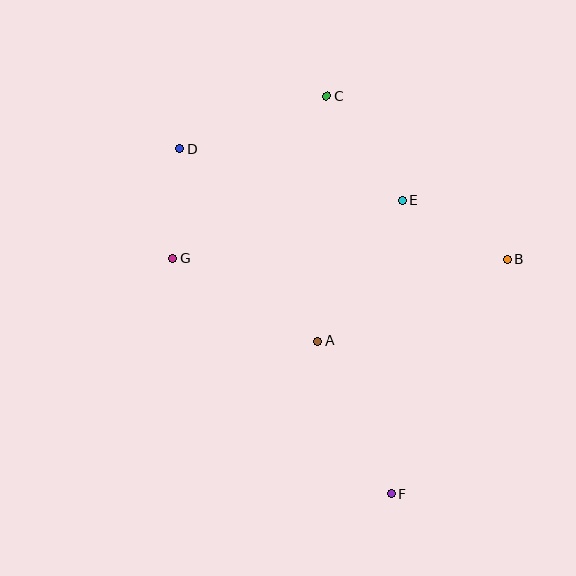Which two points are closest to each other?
Points D and G are closest to each other.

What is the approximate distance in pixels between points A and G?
The distance between A and G is approximately 167 pixels.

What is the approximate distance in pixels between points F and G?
The distance between F and G is approximately 321 pixels.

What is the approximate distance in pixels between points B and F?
The distance between B and F is approximately 261 pixels.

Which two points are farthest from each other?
Points D and F are farthest from each other.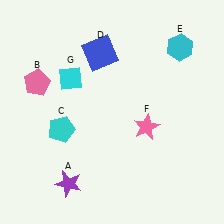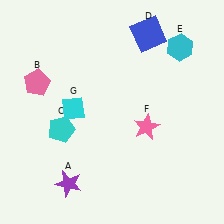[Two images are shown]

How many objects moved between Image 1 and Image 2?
2 objects moved between the two images.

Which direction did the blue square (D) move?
The blue square (D) moved right.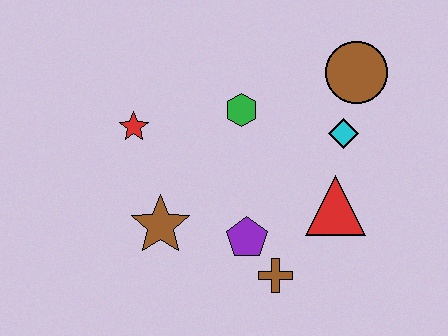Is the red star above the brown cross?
Yes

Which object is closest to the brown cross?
The purple pentagon is closest to the brown cross.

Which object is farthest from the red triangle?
The red star is farthest from the red triangle.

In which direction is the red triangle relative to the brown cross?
The red triangle is above the brown cross.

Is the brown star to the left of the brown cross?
Yes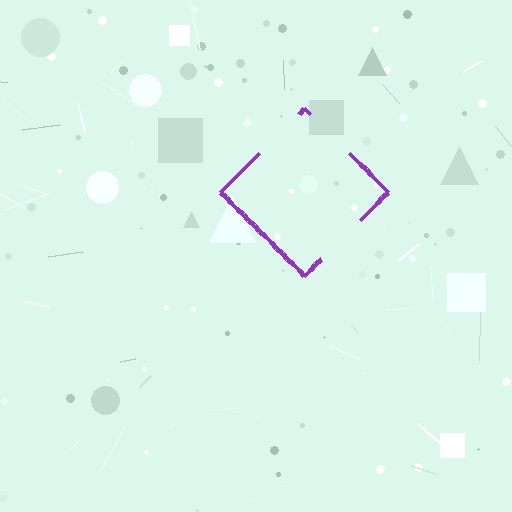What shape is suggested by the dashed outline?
The dashed outline suggests a diamond.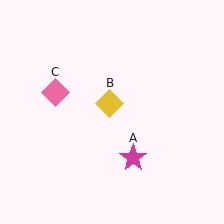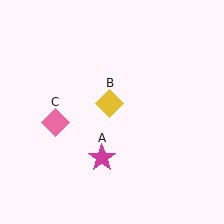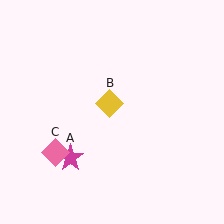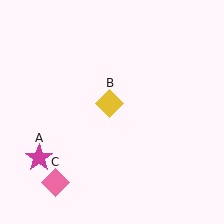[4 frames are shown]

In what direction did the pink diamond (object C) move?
The pink diamond (object C) moved down.